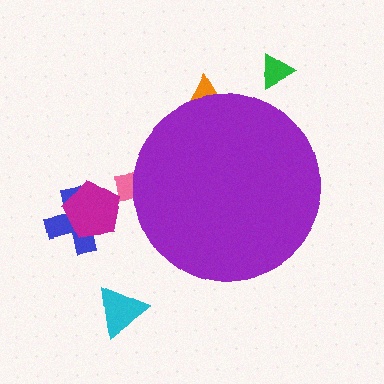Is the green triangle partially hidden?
No, the green triangle is fully visible.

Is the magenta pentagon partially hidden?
No, the magenta pentagon is fully visible.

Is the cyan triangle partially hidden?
No, the cyan triangle is fully visible.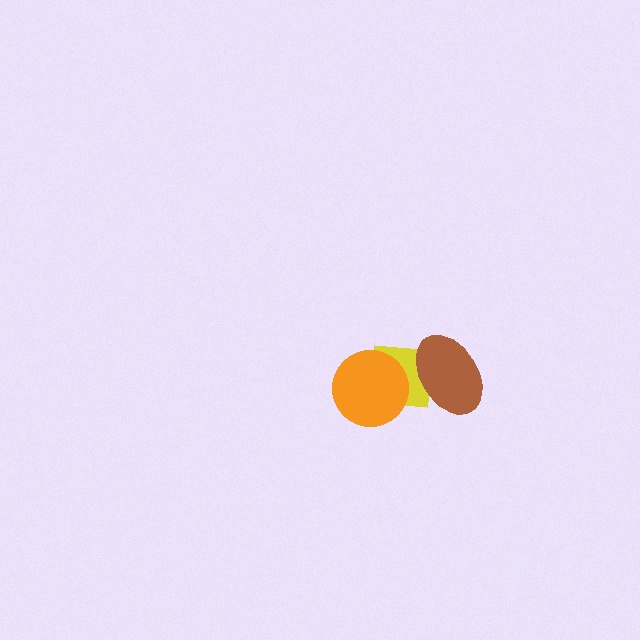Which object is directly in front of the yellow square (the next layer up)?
The brown ellipse is directly in front of the yellow square.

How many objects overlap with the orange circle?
1 object overlaps with the orange circle.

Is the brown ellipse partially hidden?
No, no other shape covers it.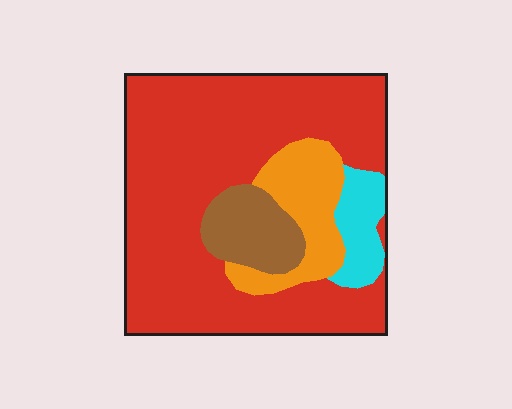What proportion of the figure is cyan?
Cyan covers 7% of the figure.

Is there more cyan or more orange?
Orange.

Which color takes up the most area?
Red, at roughly 70%.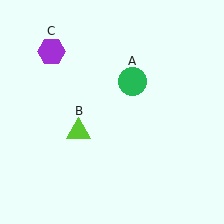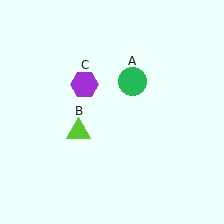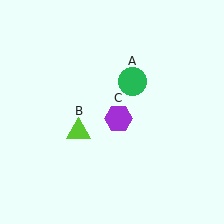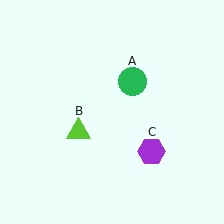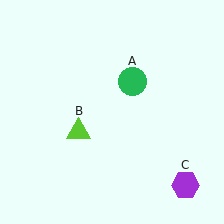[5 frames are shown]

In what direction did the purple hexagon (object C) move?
The purple hexagon (object C) moved down and to the right.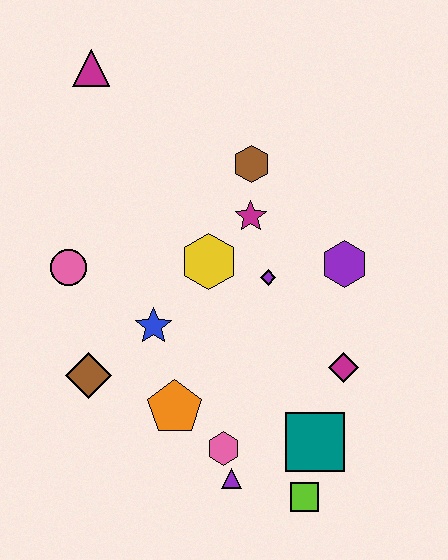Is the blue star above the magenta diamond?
Yes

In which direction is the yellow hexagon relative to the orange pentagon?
The yellow hexagon is above the orange pentagon.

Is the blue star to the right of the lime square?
No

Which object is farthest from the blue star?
The magenta triangle is farthest from the blue star.